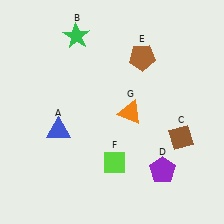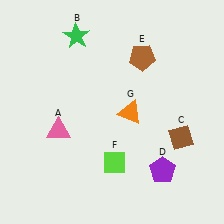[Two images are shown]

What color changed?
The triangle (A) changed from blue in Image 1 to pink in Image 2.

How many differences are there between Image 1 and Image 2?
There is 1 difference between the two images.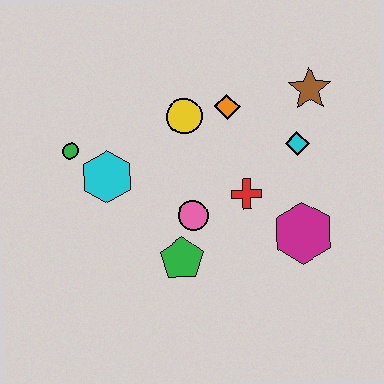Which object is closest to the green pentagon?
The pink circle is closest to the green pentagon.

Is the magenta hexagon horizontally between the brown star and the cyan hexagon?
Yes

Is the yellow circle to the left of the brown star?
Yes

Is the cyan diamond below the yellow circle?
Yes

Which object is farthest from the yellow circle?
The magenta hexagon is farthest from the yellow circle.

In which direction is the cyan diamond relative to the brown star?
The cyan diamond is below the brown star.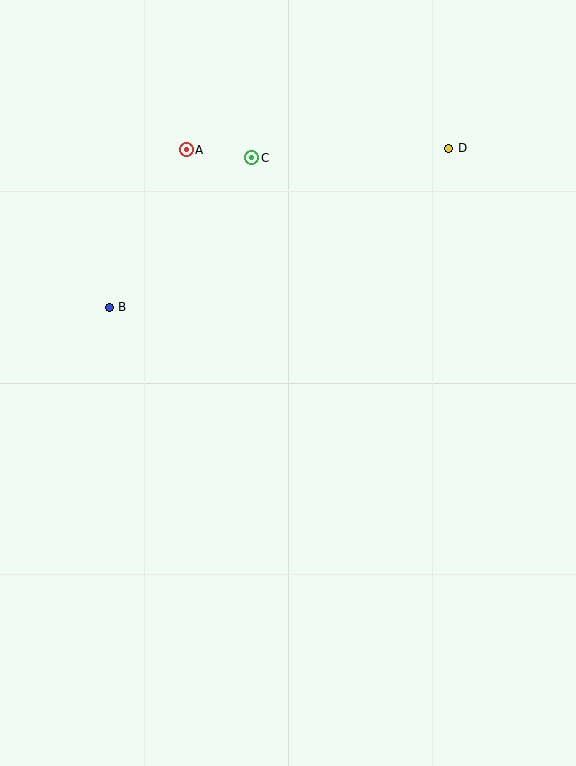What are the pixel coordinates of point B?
Point B is at (109, 307).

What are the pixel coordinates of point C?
Point C is at (252, 158).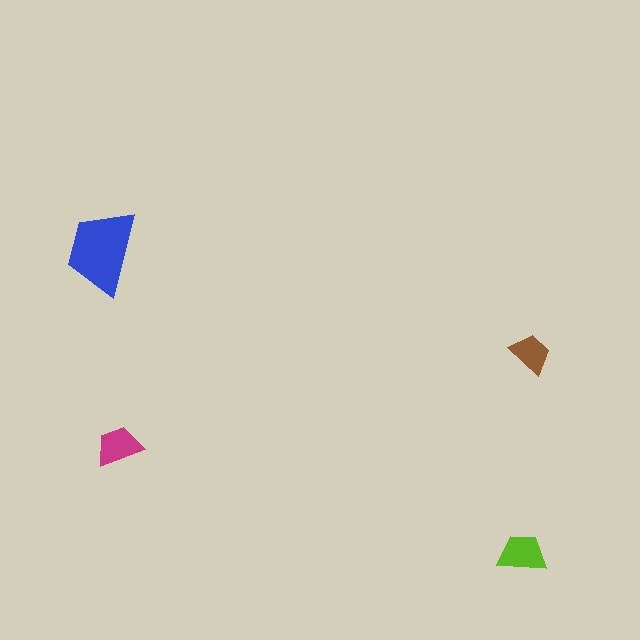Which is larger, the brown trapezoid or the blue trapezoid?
The blue one.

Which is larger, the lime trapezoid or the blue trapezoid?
The blue one.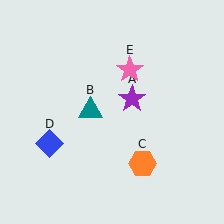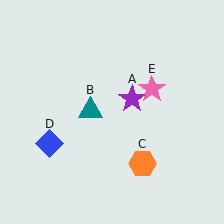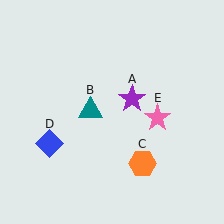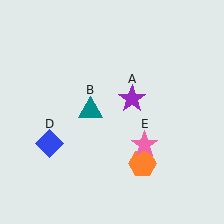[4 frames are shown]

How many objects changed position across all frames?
1 object changed position: pink star (object E).